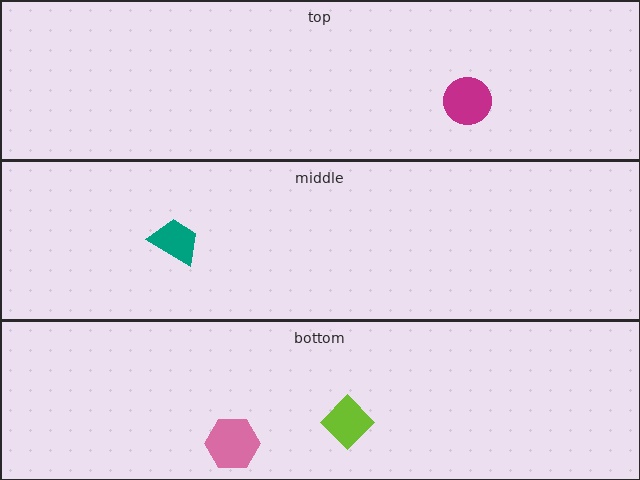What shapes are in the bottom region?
The lime diamond, the pink hexagon.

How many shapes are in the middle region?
1.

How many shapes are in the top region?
1.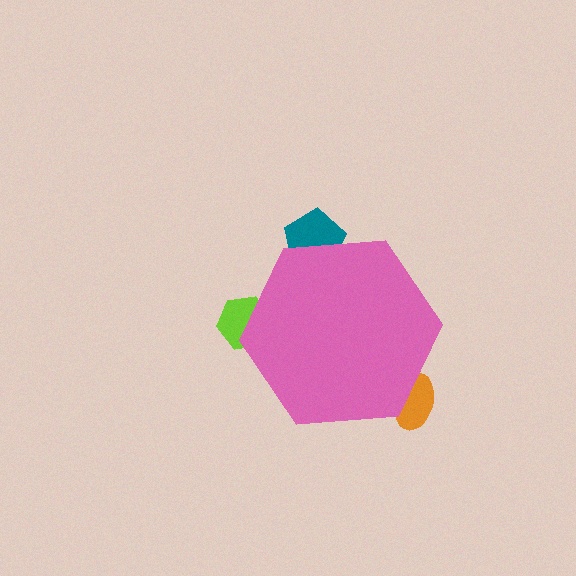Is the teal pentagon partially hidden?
Yes, the teal pentagon is partially hidden behind the pink hexagon.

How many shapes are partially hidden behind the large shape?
3 shapes are partially hidden.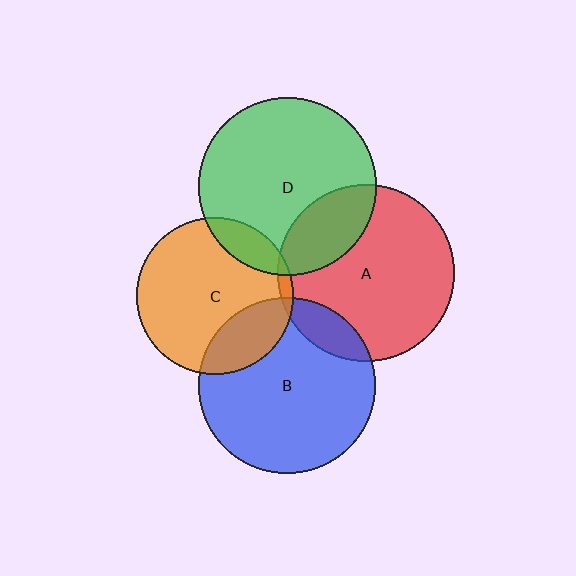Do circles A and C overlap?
Yes.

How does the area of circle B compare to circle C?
Approximately 1.3 times.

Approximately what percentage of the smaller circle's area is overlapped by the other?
Approximately 5%.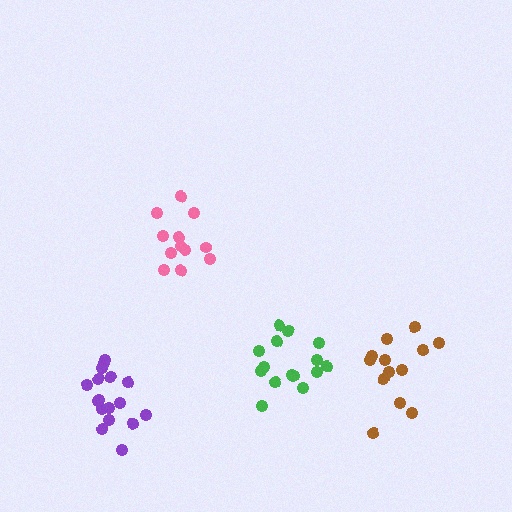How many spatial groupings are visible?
There are 4 spatial groupings.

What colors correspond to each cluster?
The clusters are colored: green, purple, pink, brown.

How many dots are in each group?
Group 1: 15 dots, Group 2: 17 dots, Group 3: 12 dots, Group 4: 13 dots (57 total).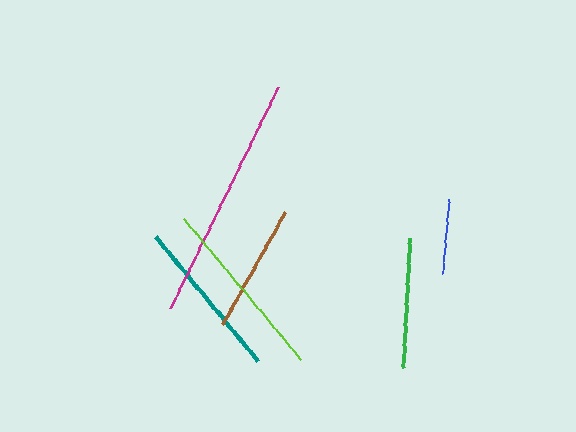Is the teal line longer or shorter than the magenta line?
The magenta line is longer than the teal line.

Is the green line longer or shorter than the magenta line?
The magenta line is longer than the green line.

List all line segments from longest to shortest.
From longest to shortest: magenta, lime, teal, green, brown, blue.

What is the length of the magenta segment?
The magenta segment is approximately 246 pixels long.